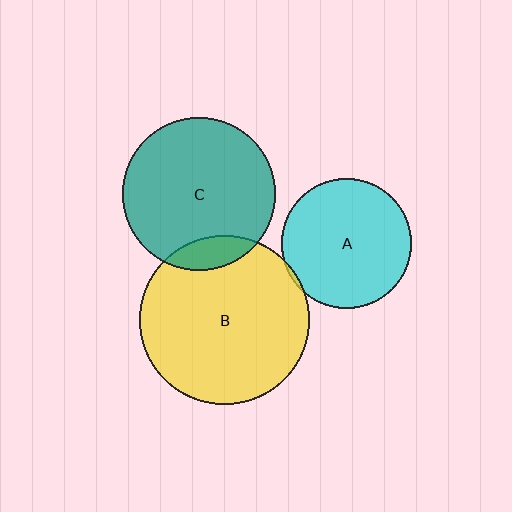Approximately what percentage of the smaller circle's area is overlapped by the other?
Approximately 5%.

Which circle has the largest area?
Circle B (yellow).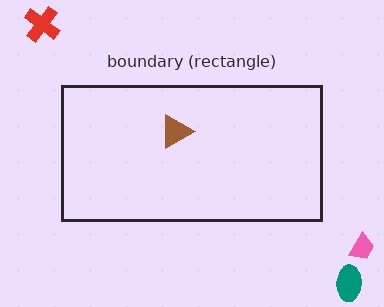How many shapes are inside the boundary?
1 inside, 3 outside.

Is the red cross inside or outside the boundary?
Outside.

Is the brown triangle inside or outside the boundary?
Inside.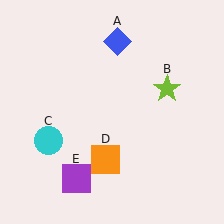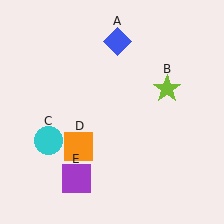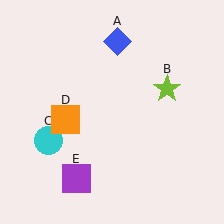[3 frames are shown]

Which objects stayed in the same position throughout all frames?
Blue diamond (object A) and lime star (object B) and cyan circle (object C) and purple square (object E) remained stationary.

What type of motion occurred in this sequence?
The orange square (object D) rotated clockwise around the center of the scene.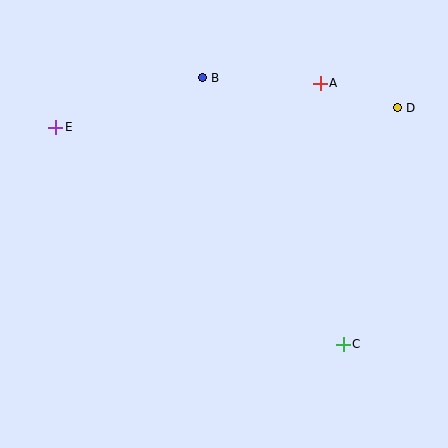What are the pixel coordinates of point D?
Point D is at (397, 108).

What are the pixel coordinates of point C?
Point C is at (343, 344).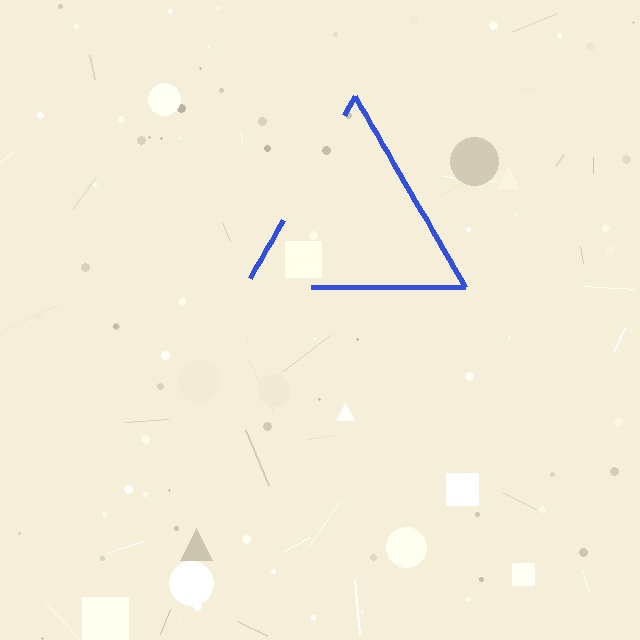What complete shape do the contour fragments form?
The contour fragments form a triangle.